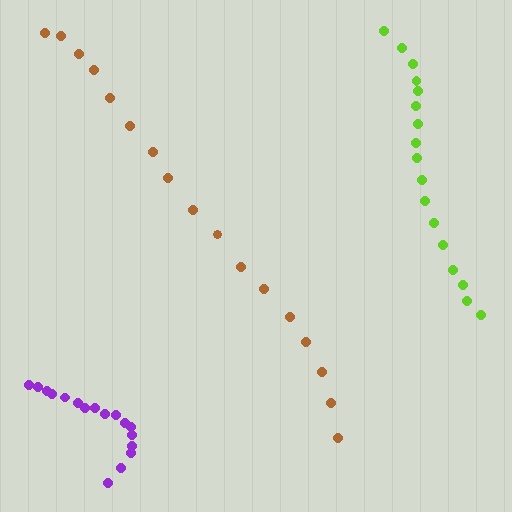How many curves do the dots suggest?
There are 3 distinct paths.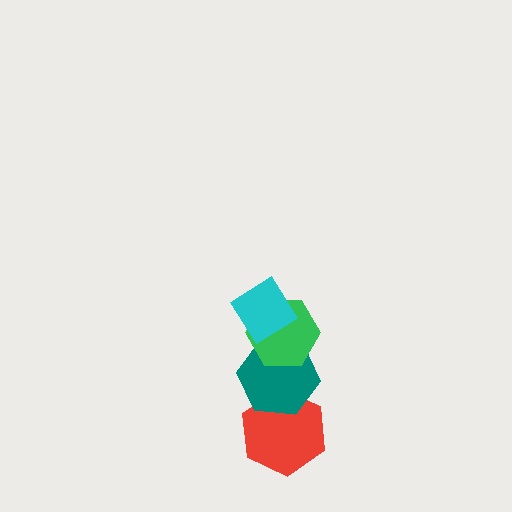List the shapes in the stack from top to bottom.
From top to bottom: the cyan diamond, the green hexagon, the teal hexagon, the red hexagon.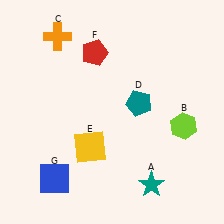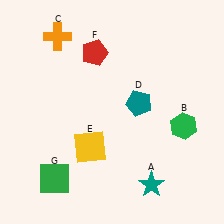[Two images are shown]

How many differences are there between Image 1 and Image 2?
There are 2 differences between the two images.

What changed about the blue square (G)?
In Image 1, G is blue. In Image 2, it changed to green.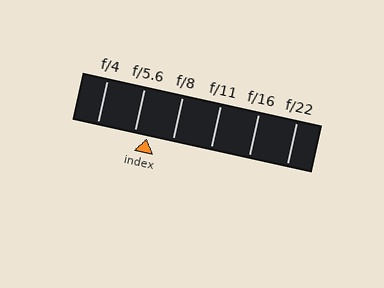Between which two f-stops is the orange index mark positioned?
The index mark is between f/5.6 and f/8.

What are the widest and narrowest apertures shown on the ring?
The widest aperture shown is f/4 and the narrowest is f/22.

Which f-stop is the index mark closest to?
The index mark is closest to f/5.6.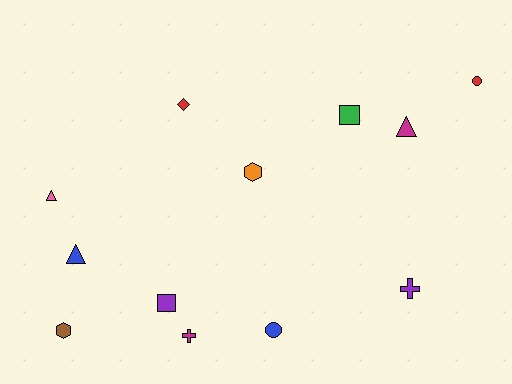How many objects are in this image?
There are 12 objects.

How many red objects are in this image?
There are 2 red objects.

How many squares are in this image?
There are 2 squares.